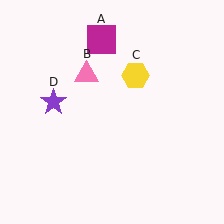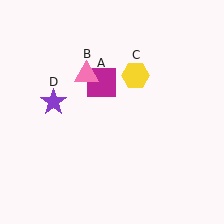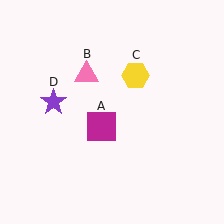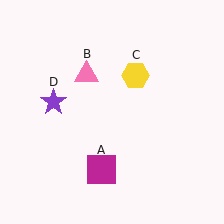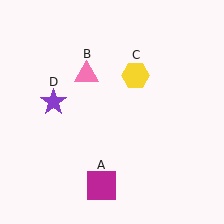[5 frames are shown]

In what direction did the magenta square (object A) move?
The magenta square (object A) moved down.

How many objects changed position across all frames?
1 object changed position: magenta square (object A).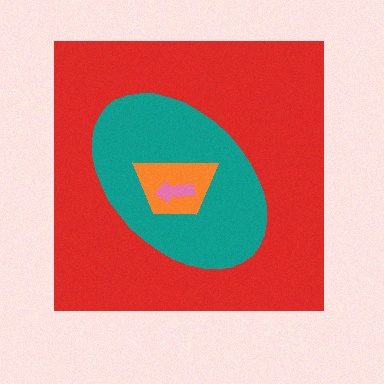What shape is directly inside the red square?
The teal ellipse.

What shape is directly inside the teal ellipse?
The orange trapezoid.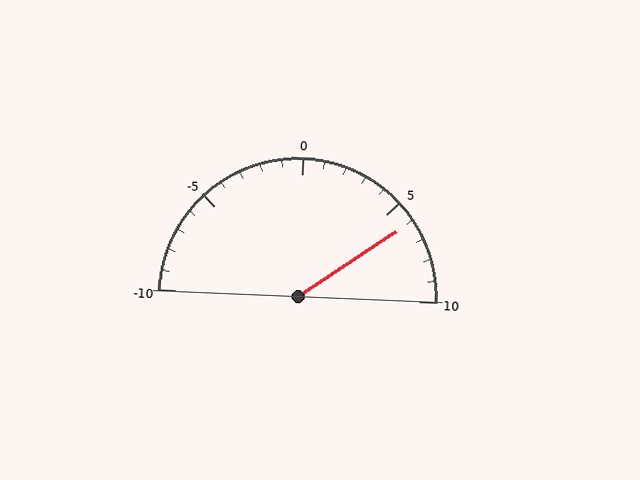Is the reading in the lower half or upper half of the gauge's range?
The reading is in the upper half of the range (-10 to 10).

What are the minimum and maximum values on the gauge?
The gauge ranges from -10 to 10.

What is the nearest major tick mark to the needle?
The nearest major tick mark is 5.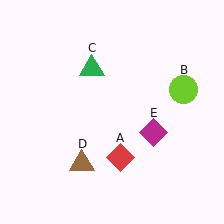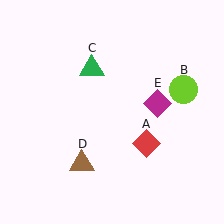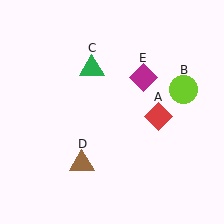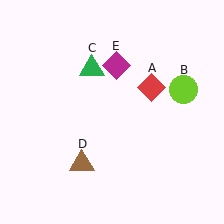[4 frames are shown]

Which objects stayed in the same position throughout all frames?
Lime circle (object B) and green triangle (object C) and brown triangle (object D) remained stationary.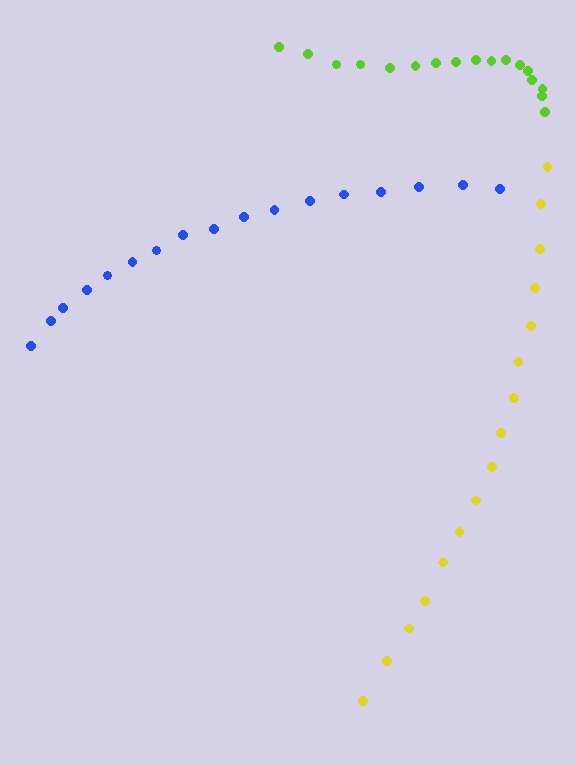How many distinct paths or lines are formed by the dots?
There are 3 distinct paths.